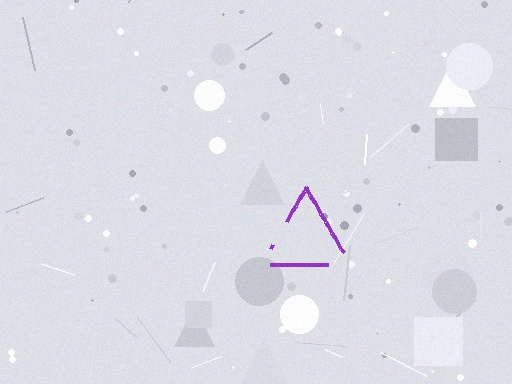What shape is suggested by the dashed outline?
The dashed outline suggests a triangle.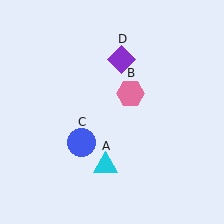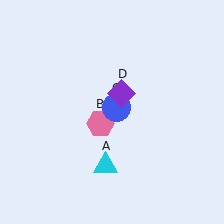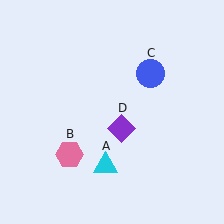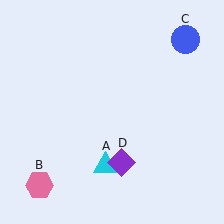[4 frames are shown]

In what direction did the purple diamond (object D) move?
The purple diamond (object D) moved down.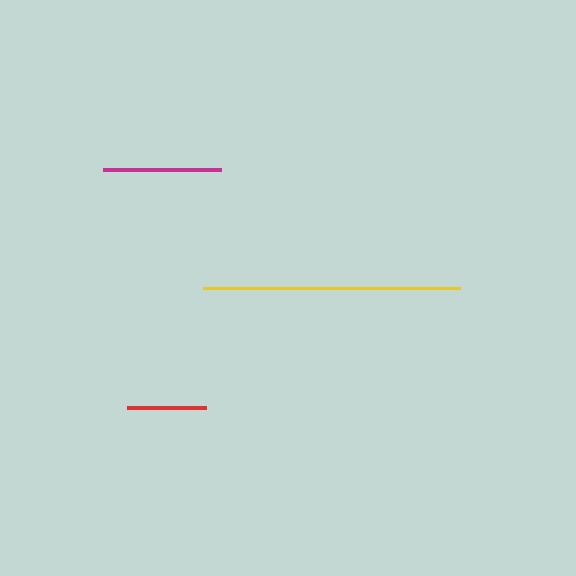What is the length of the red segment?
The red segment is approximately 79 pixels long.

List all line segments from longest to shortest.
From longest to shortest: yellow, magenta, red.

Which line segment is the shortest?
The red line is the shortest at approximately 79 pixels.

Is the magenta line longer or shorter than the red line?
The magenta line is longer than the red line.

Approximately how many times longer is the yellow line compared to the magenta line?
The yellow line is approximately 2.2 times the length of the magenta line.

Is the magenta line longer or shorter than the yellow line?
The yellow line is longer than the magenta line.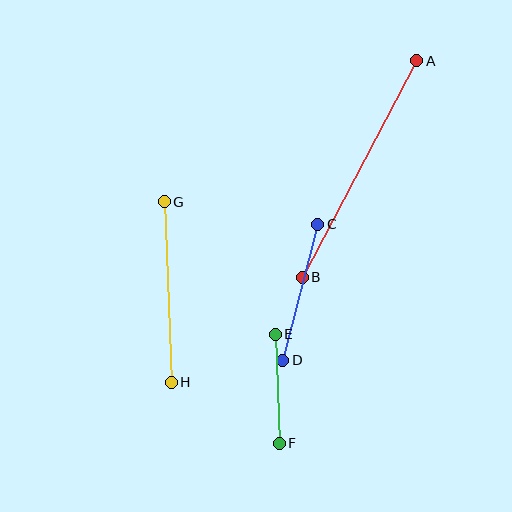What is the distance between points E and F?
The distance is approximately 109 pixels.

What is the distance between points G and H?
The distance is approximately 181 pixels.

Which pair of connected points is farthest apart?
Points A and B are farthest apart.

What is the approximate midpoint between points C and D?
The midpoint is at approximately (300, 292) pixels.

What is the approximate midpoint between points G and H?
The midpoint is at approximately (168, 292) pixels.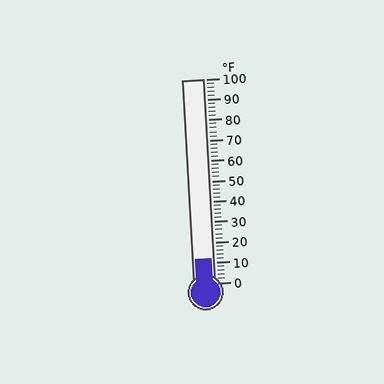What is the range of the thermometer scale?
The thermometer scale ranges from 0°F to 100°F.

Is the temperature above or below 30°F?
The temperature is below 30°F.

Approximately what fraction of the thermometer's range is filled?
The thermometer is filled to approximately 10% of its range.